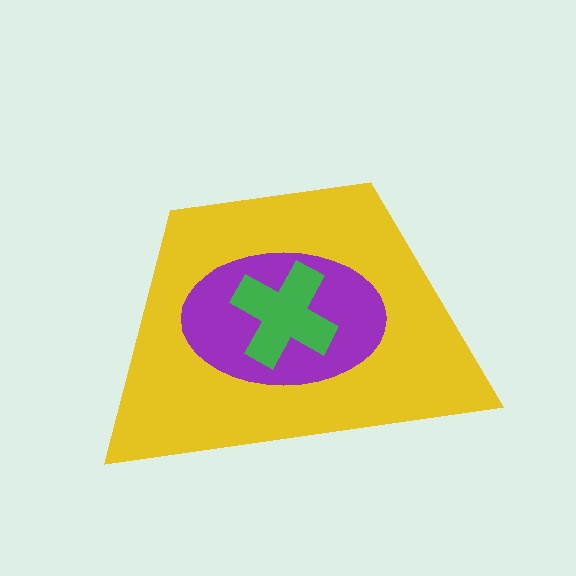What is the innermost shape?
The green cross.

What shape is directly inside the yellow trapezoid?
The purple ellipse.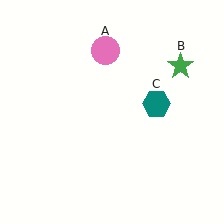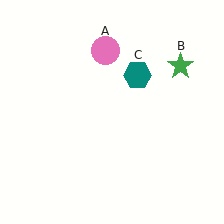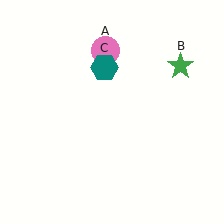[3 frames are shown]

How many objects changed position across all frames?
1 object changed position: teal hexagon (object C).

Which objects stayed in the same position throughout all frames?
Pink circle (object A) and green star (object B) remained stationary.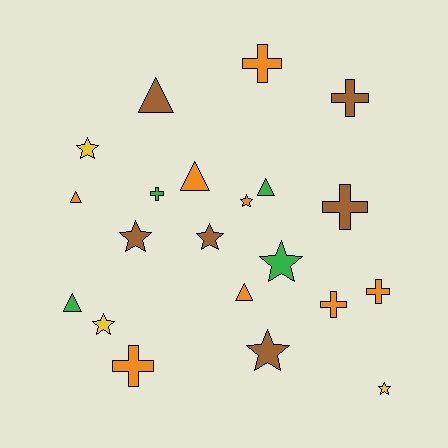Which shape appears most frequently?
Star, with 8 objects.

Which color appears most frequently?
Orange, with 8 objects.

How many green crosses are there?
There is 1 green cross.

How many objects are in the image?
There are 21 objects.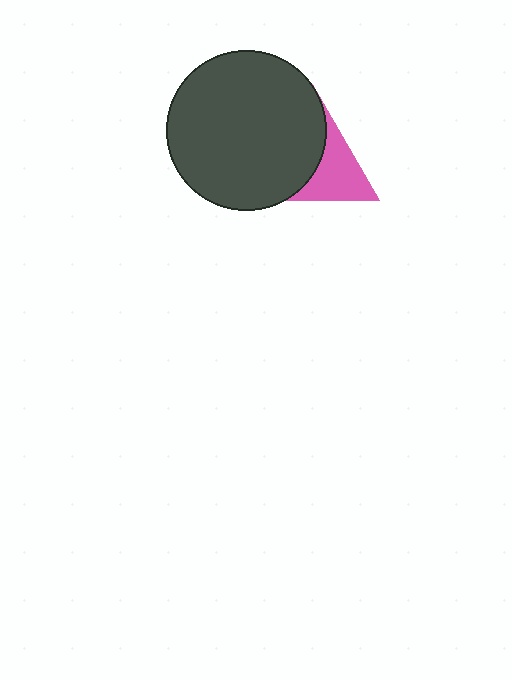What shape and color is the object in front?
The object in front is a dark gray circle.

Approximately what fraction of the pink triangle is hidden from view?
Roughly 57% of the pink triangle is hidden behind the dark gray circle.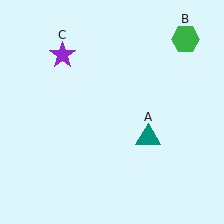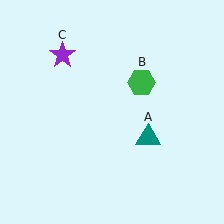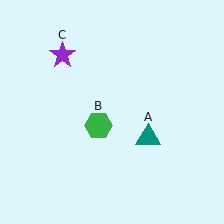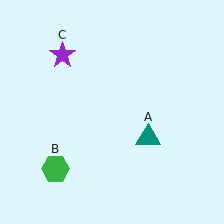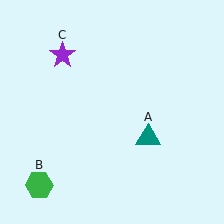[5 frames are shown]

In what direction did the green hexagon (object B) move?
The green hexagon (object B) moved down and to the left.